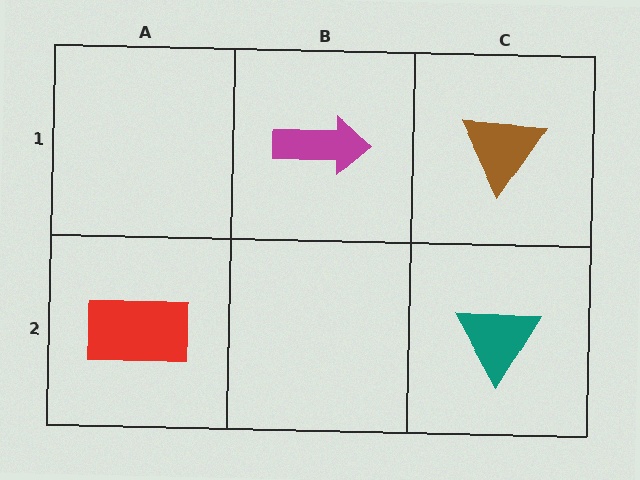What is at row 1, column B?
A magenta arrow.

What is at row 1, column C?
A brown triangle.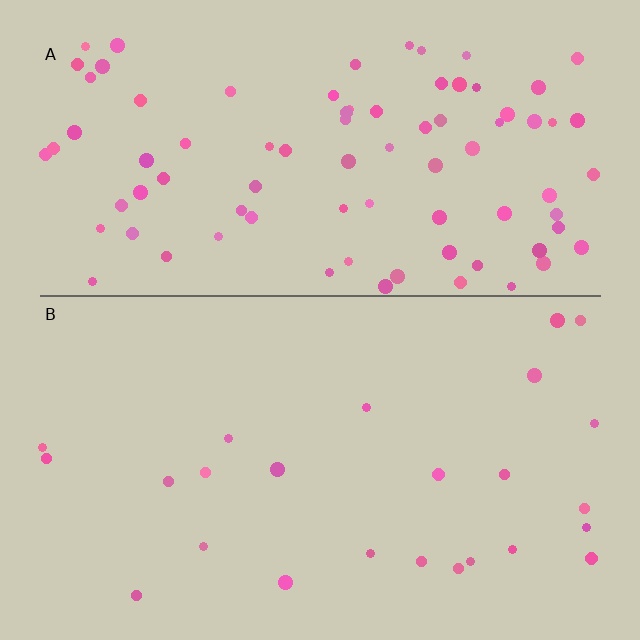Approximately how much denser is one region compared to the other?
Approximately 3.4× — region A over region B.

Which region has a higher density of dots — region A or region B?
A (the top).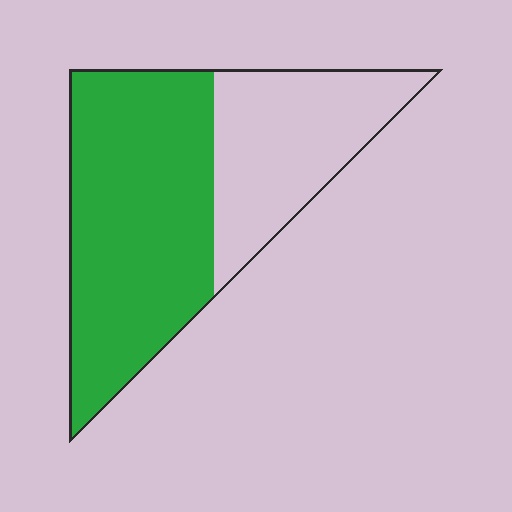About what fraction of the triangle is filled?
About five eighths (5/8).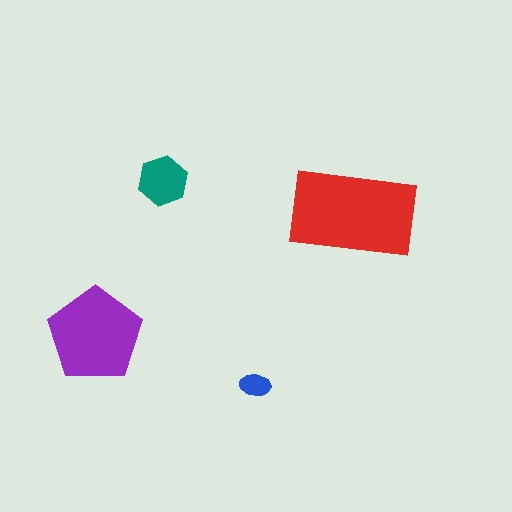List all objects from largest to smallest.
The red rectangle, the purple pentagon, the teal hexagon, the blue ellipse.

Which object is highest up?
The teal hexagon is topmost.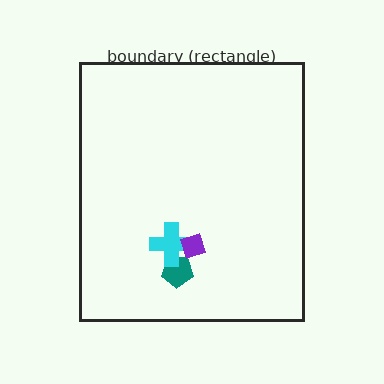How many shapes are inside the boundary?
3 inside, 0 outside.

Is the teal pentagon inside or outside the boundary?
Inside.